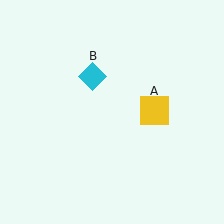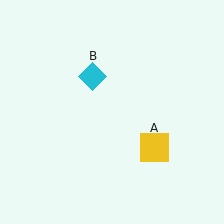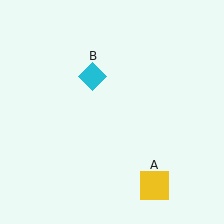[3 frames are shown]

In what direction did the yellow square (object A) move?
The yellow square (object A) moved down.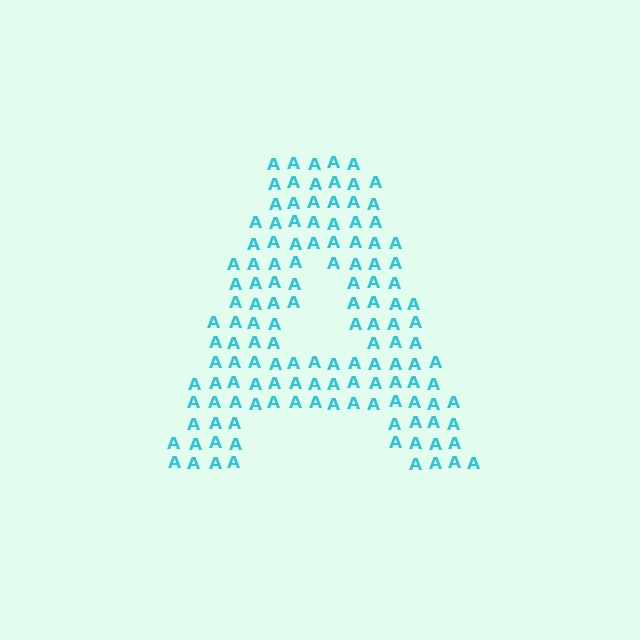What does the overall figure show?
The overall figure shows the letter A.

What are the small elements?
The small elements are letter A's.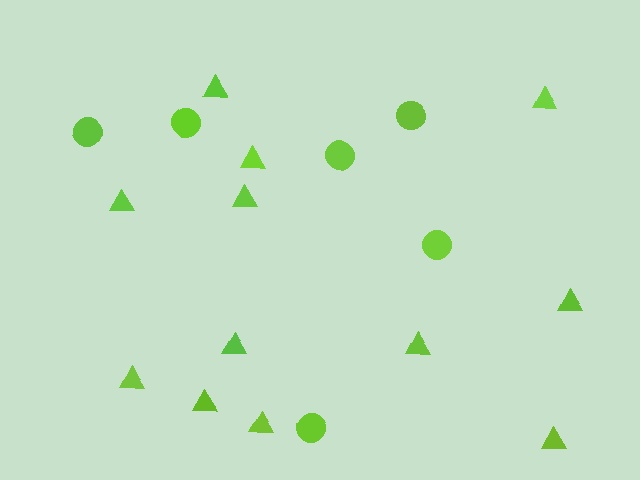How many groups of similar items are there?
There are 2 groups: one group of triangles (12) and one group of circles (6).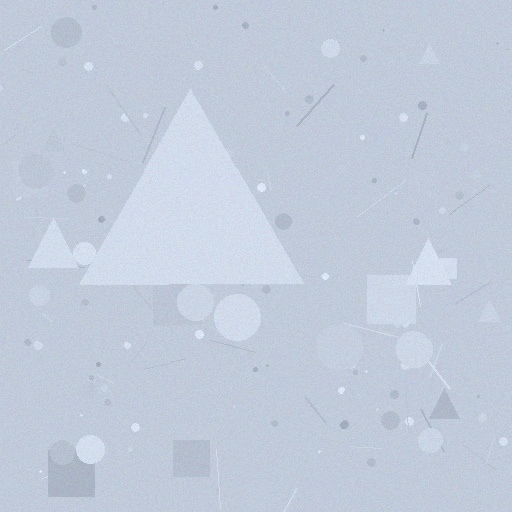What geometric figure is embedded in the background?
A triangle is embedded in the background.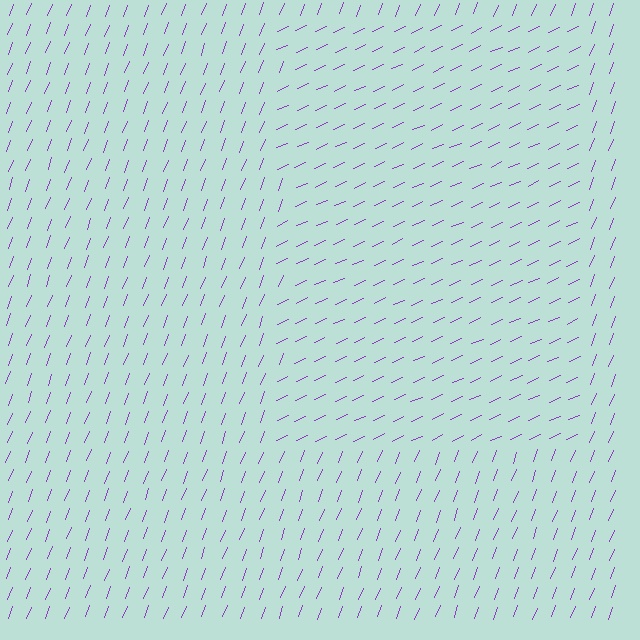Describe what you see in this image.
The image is filled with small purple line segments. A rectangle region in the image has lines oriented differently from the surrounding lines, creating a visible texture boundary.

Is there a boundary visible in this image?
Yes, there is a texture boundary formed by a change in line orientation.